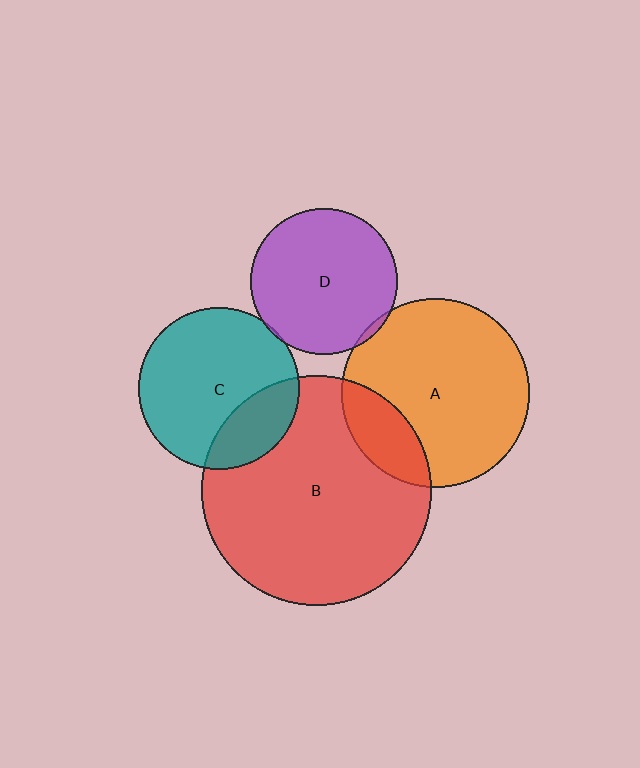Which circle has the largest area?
Circle B (red).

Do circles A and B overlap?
Yes.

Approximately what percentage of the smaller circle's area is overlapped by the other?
Approximately 20%.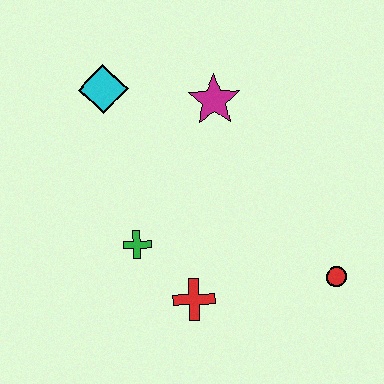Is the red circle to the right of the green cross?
Yes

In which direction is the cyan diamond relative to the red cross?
The cyan diamond is above the red cross.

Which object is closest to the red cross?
The green cross is closest to the red cross.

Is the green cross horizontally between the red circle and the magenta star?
No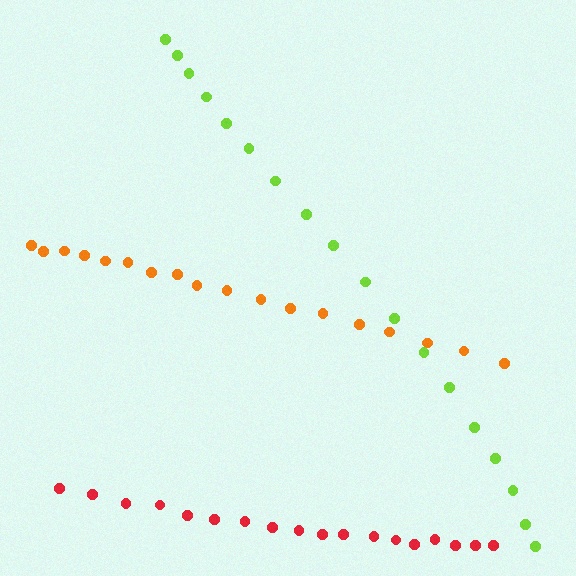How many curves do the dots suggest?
There are 3 distinct paths.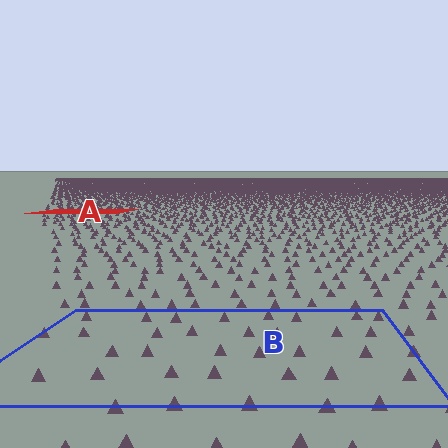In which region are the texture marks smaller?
The texture marks are smaller in region A, because it is farther away.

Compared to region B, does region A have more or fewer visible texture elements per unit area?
Region A has more texture elements per unit area — they are packed more densely because it is farther away.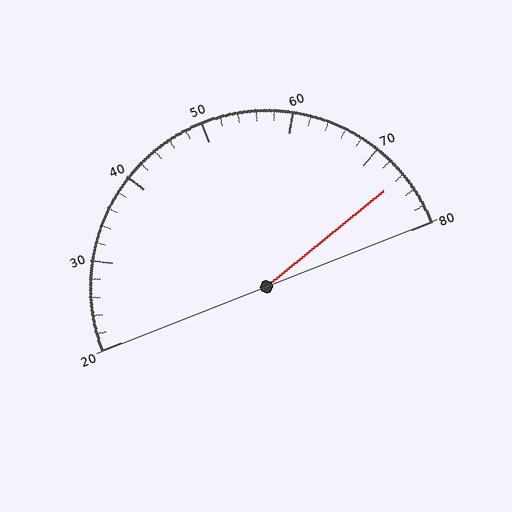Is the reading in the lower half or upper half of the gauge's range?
The reading is in the upper half of the range (20 to 80).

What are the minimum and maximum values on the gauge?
The gauge ranges from 20 to 80.